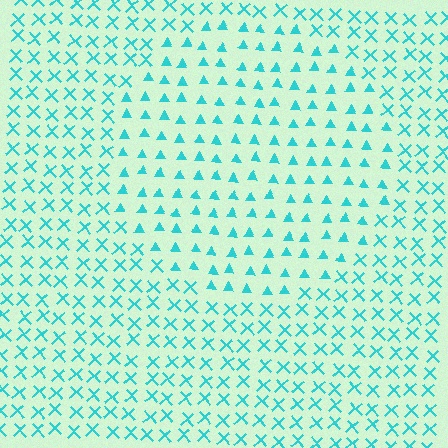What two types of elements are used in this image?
The image uses triangles inside the circle region and X marks outside it.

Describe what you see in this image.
The image is filled with small cyan elements arranged in a uniform grid. A circle-shaped region contains triangles, while the surrounding area contains X marks. The boundary is defined purely by the change in element shape.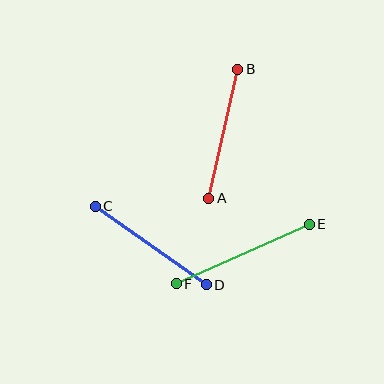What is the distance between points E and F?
The distance is approximately 145 pixels.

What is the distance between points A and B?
The distance is approximately 132 pixels.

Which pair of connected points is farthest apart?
Points E and F are farthest apart.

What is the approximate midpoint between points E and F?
The midpoint is at approximately (243, 254) pixels.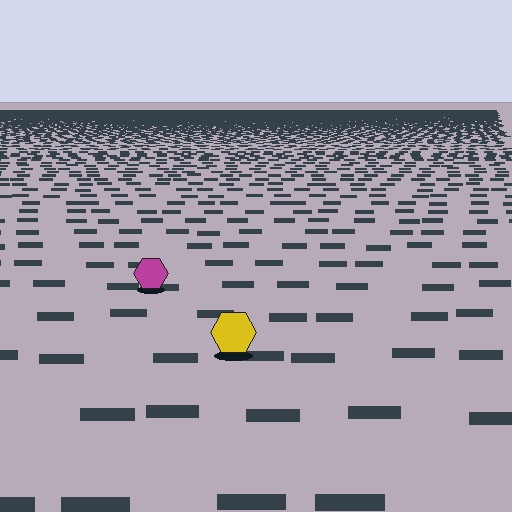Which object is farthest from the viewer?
The magenta hexagon is farthest from the viewer. It appears smaller and the ground texture around it is denser.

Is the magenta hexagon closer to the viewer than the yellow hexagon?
No. The yellow hexagon is closer — you can tell from the texture gradient: the ground texture is coarser near it.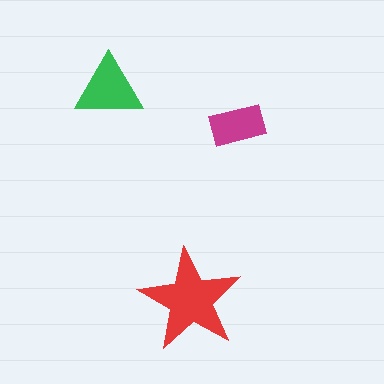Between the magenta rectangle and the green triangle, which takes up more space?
The green triangle.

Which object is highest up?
The green triangle is topmost.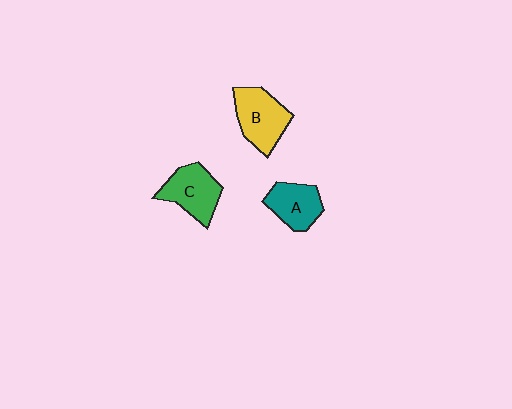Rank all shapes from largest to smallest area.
From largest to smallest: B (yellow), C (green), A (teal).